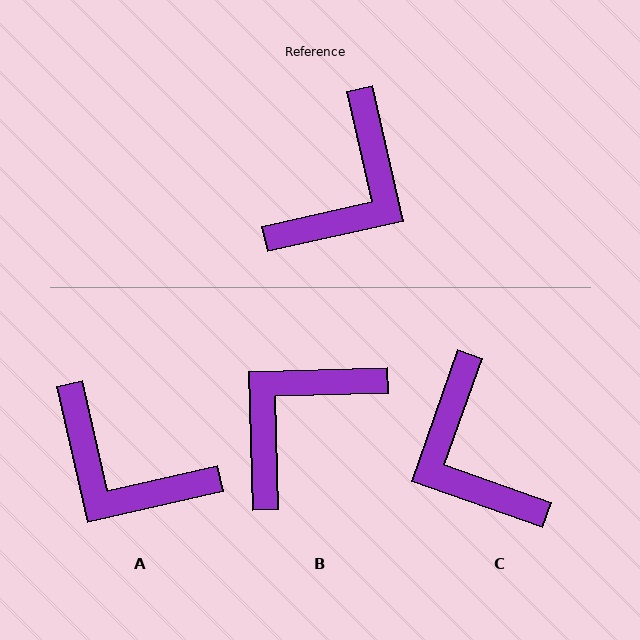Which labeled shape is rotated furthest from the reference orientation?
B, about 169 degrees away.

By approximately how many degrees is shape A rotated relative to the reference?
Approximately 90 degrees clockwise.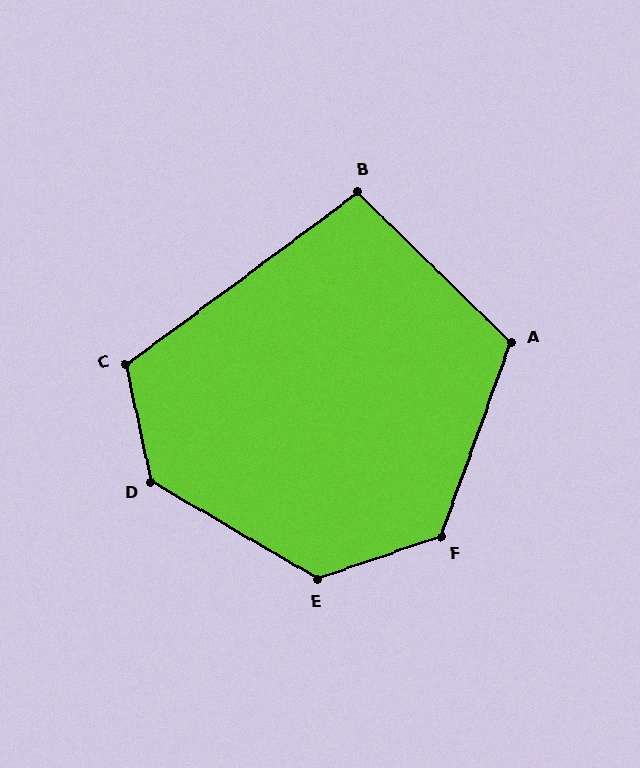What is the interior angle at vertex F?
Approximately 128 degrees (obtuse).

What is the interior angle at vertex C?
Approximately 114 degrees (obtuse).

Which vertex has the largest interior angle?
D, at approximately 133 degrees.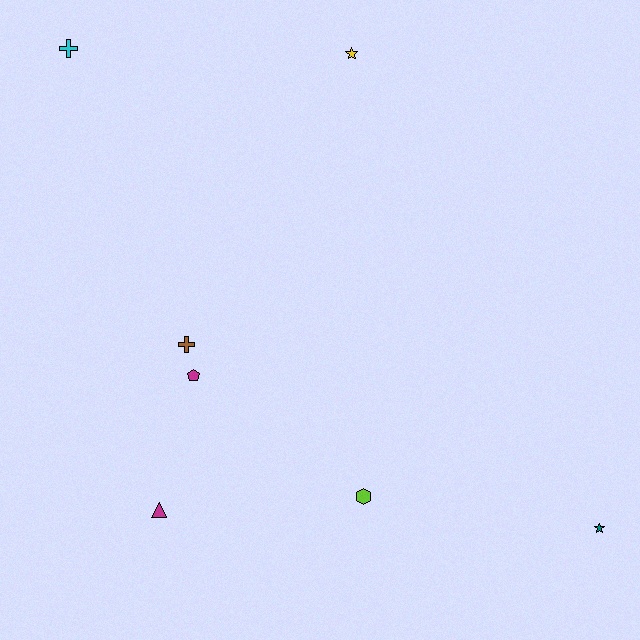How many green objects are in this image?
There are no green objects.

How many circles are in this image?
There are no circles.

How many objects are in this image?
There are 7 objects.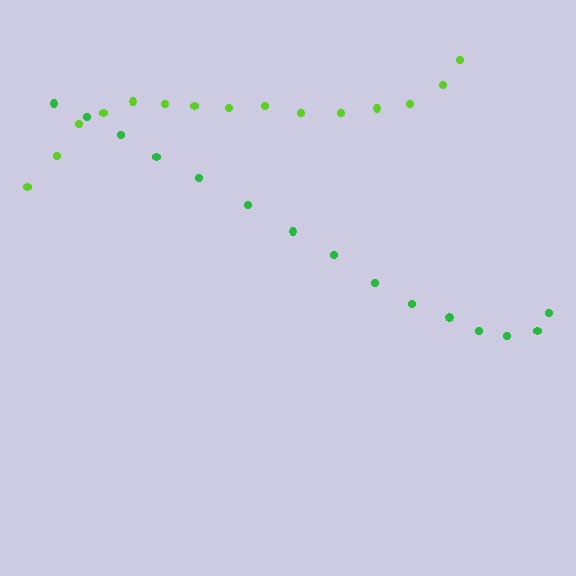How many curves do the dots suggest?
There are 2 distinct paths.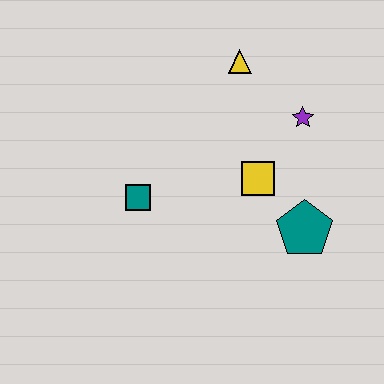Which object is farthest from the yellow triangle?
The teal pentagon is farthest from the yellow triangle.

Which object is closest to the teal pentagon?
The yellow square is closest to the teal pentagon.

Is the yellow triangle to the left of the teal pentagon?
Yes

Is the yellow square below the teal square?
No